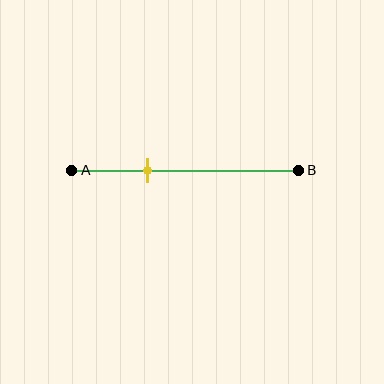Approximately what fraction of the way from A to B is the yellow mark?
The yellow mark is approximately 35% of the way from A to B.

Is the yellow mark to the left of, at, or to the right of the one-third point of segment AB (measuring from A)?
The yellow mark is approximately at the one-third point of segment AB.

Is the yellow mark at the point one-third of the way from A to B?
Yes, the mark is approximately at the one-third point.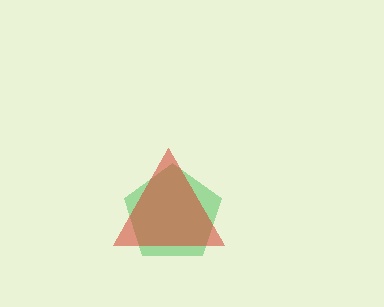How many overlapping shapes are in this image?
There are 2 overlapping shapes in the image.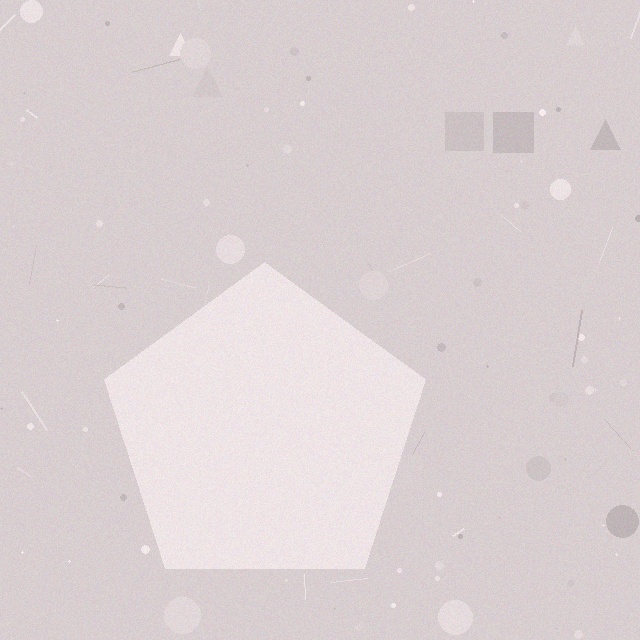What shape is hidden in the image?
A pentagon is hidden in the image.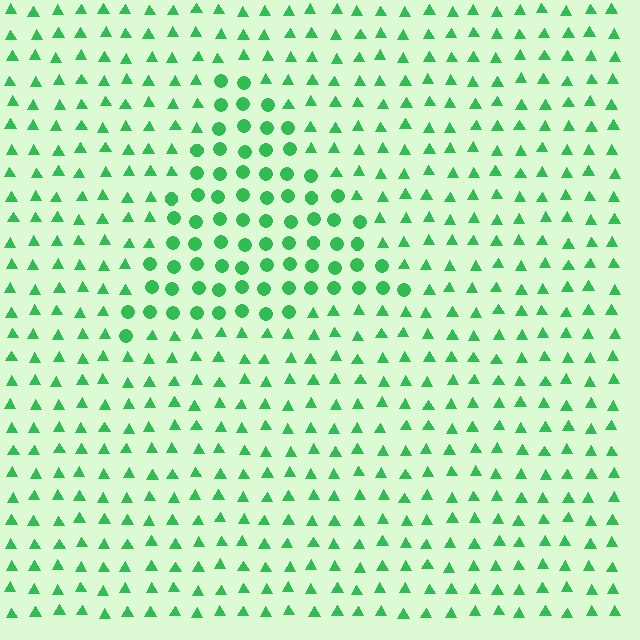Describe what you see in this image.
The image is filled with small green elements arranged in a uniform grid. A triangle-shaped region contains circles, while the surrounding area contains triangles. The boundary is defined purely by the change in element shape.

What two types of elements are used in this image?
The image uses circles inside the triangle region and triangles outside it.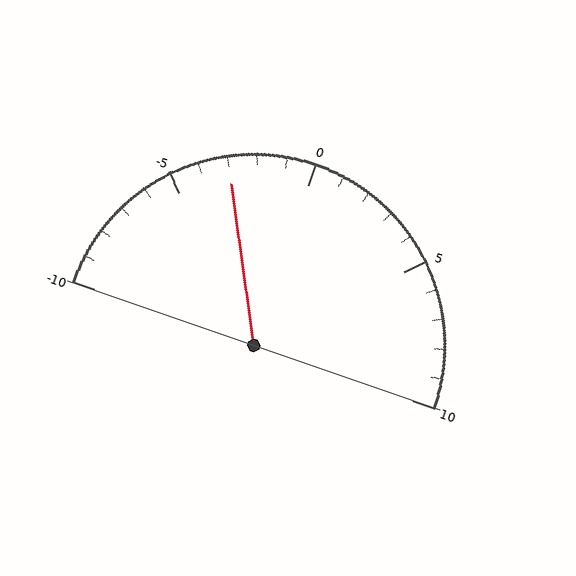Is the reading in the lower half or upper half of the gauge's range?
The reading is in the lower half of the range (-10 to 10).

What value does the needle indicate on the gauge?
The needle indicates approximately -3.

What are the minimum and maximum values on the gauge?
The gauge ranges from -10 to 10.